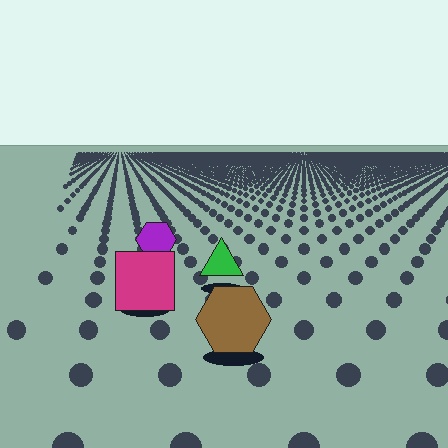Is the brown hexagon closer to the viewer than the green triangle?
Yes. The brown hexagon is closer — you can tell from the texture gradient: the ground texture is coarser near it.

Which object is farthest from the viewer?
The purple hexagon is farthest from the viewer. It appears smaller and the ground texture around it is denser.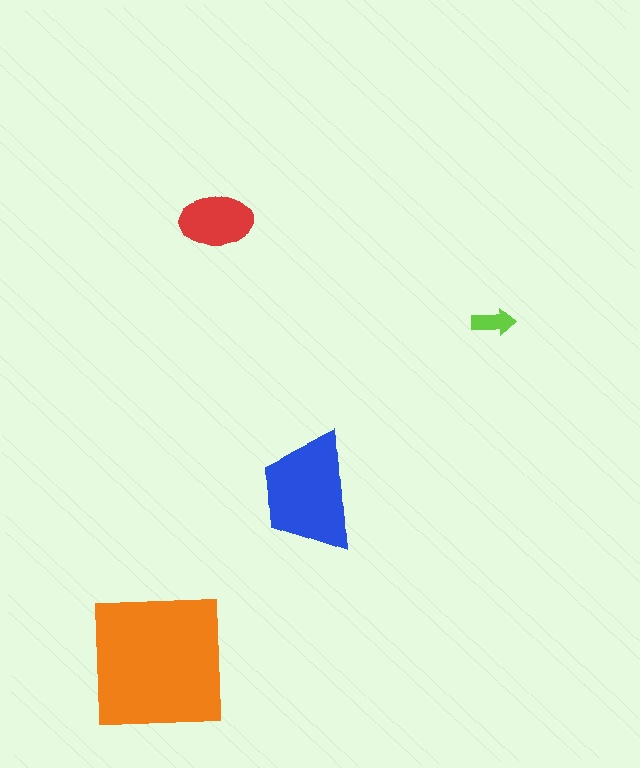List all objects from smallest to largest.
The lime arrow, the red ellipse, the blue trapezoid, the orange square.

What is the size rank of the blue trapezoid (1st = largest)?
2nd.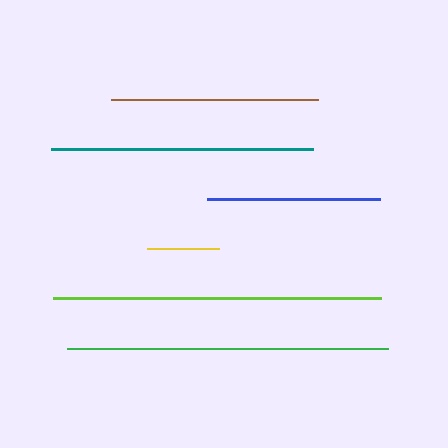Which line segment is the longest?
The lime line is the longest at approximately 328 pixels.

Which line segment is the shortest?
The yellow line is the shortest at approximately 71 pixels.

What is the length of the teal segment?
The teal segment is approximately 262 pixels long.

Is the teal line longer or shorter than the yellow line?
The teal line is longer than the yellow line.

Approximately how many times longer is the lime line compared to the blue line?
The lime line is approximately 1.9 times the length of the blue line.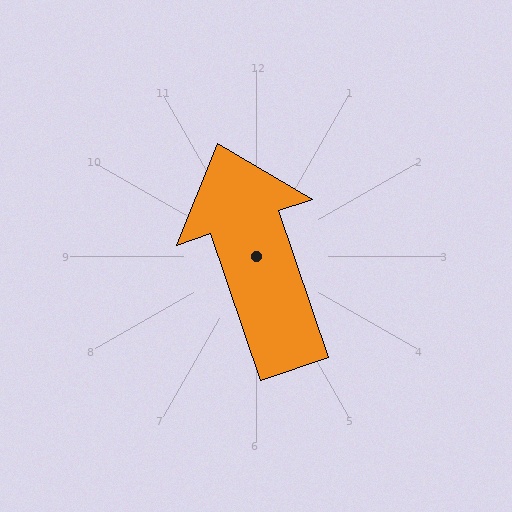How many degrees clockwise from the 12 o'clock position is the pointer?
Approximately 341 degrees.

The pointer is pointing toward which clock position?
Roughly 11 o'clock.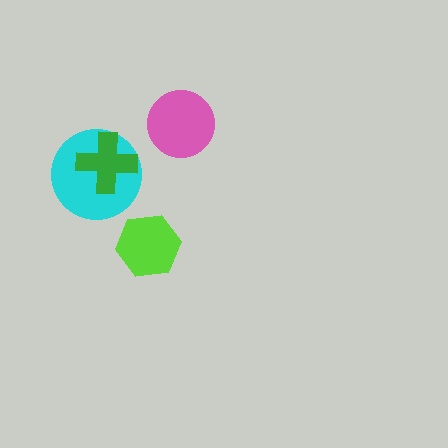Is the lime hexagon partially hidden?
No, no other shape covers it.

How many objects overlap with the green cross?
1 object overlaps with the green cross.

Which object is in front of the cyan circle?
The green cross is in front of the cyan circle.